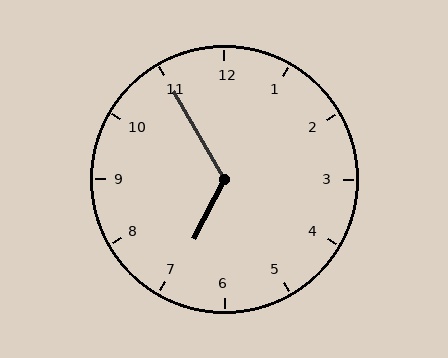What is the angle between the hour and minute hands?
Approximately 122 degrees.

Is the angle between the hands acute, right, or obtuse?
It is obtuse.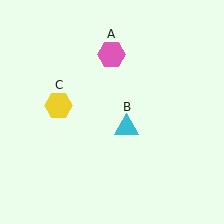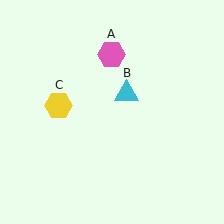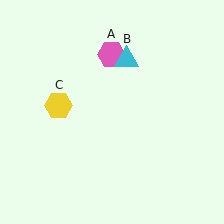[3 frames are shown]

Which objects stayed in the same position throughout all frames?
Pink hexagon (object A) and yellow hexagon (object C) remained stationary.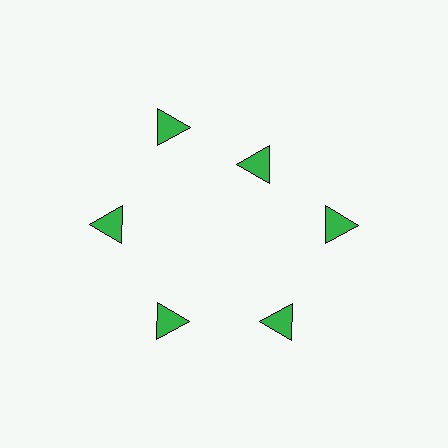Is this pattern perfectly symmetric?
No. The 6 green triangles are arranged in a ring, but one element near the 1 o'clock position is pulled inward toward the center, breaking the 6-fold rotational symmetry.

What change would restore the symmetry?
The symmetry would be restored by moving it outward, back onto the ring so that all 6 triangles sit at equal angles and equal distance from the center.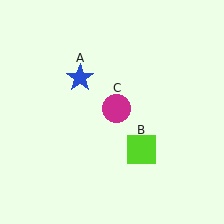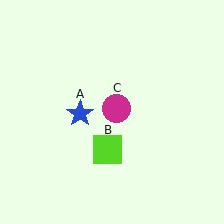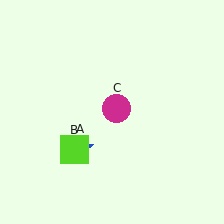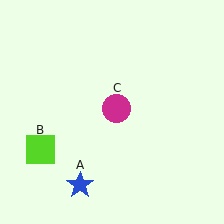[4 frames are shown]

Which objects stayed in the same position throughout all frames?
Magenta circle (object C) remained stationary.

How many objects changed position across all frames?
2 objects changed position: blue star (object A), lime square (object B).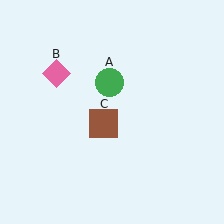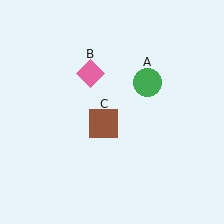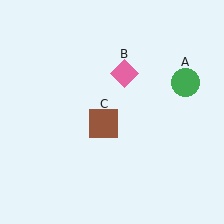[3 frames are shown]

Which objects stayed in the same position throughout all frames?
Brown square (object C) remained stationary.